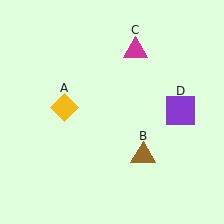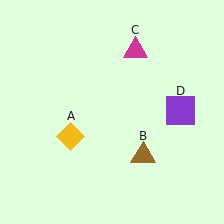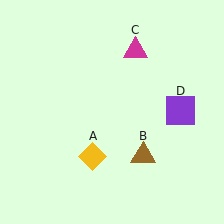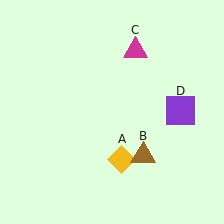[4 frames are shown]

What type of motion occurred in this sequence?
The yellow diamond (object A) rotated counterclockwise around the center of the scene.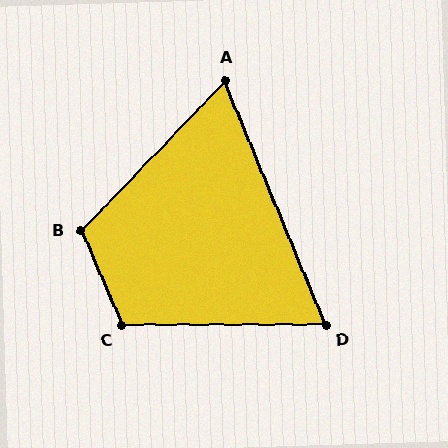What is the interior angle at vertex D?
Approximately 68 degrees (acute).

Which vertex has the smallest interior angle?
A, at approximately 66 degrees.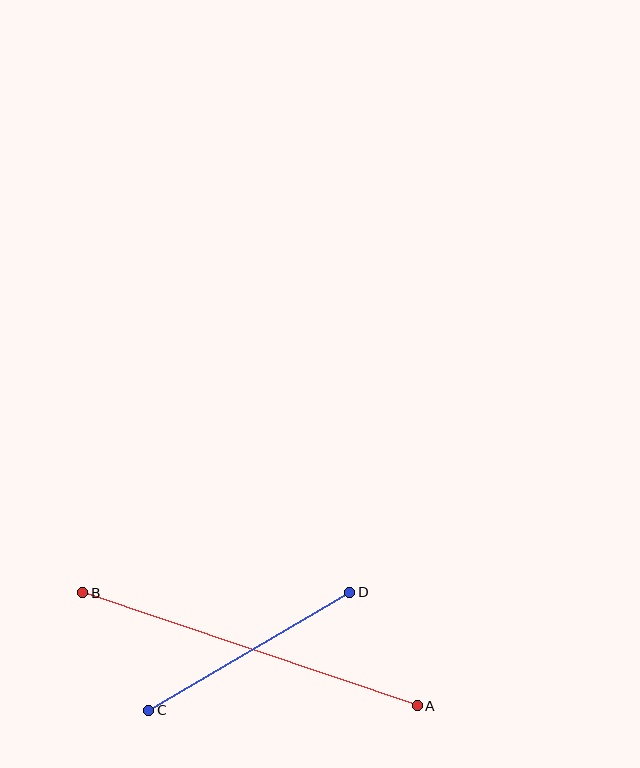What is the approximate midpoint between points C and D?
The midpoint is at approximately (249, 651) pixels.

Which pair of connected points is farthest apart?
Points A and B are farthest apart.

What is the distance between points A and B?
The distance is approximately 353 pixels.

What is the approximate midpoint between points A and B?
The midpoint is at approximately (250, 649) pixels.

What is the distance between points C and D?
The distance is approximately 233 pixels.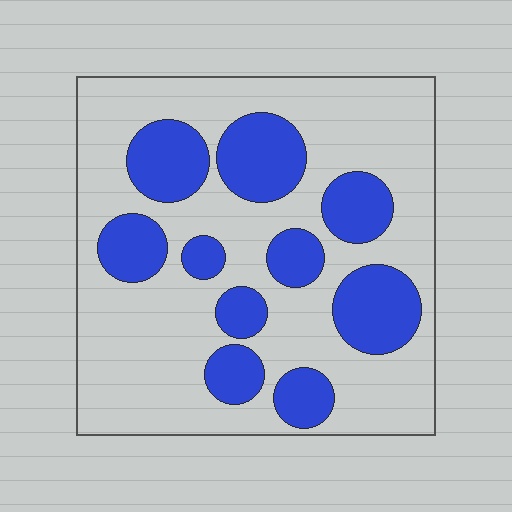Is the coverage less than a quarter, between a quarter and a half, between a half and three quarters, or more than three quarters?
Between a quarter and a half.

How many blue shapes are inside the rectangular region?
10.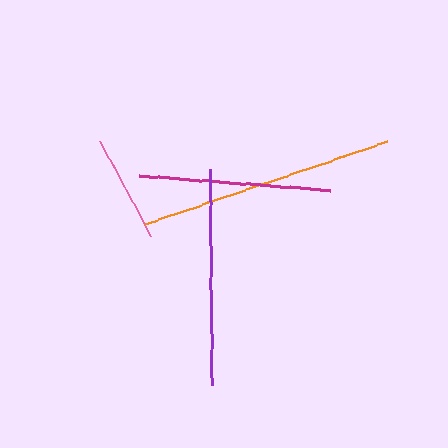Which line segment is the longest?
The orange line is the longest at approximately 256 pixels.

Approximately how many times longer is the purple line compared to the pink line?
The purple line is approximately 2.0 times the length of the pink line.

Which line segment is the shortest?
The pink line is the shortest at approximately 108 pixels.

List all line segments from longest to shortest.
From longest to shortest: orange, purple, magenta, pink.